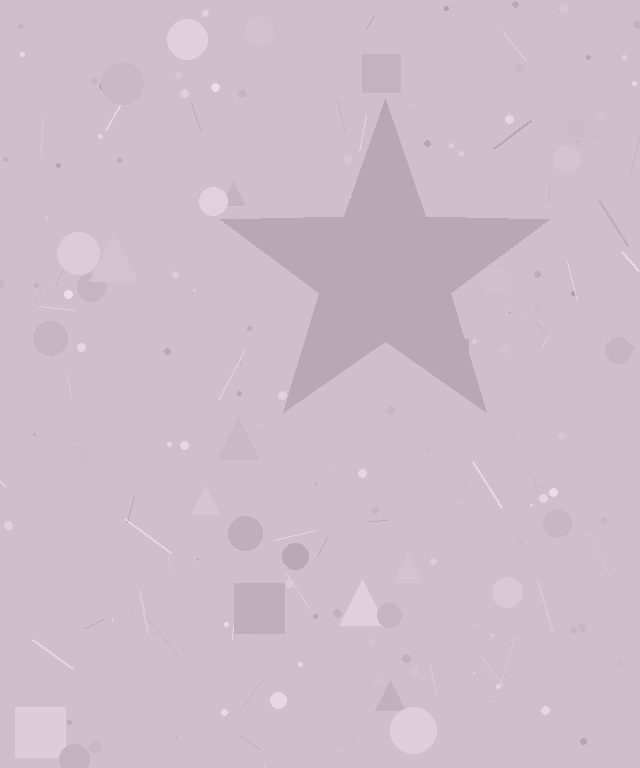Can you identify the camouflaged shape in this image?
The camouflaged shape is a star.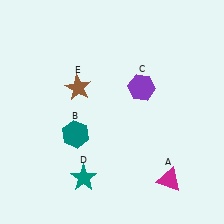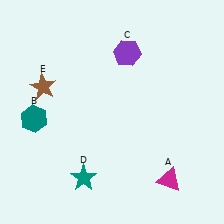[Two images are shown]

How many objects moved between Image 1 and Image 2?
3 objects moved between the two images.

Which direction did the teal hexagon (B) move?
The teal hexagon (B) moved left.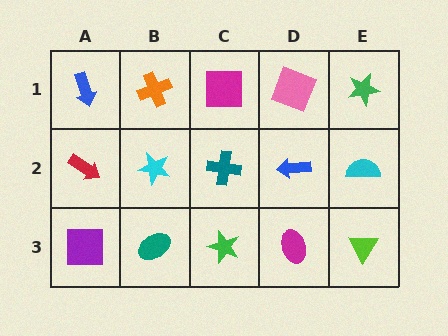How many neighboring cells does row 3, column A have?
2.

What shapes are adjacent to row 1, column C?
A teal cross (row 2, column C), an orange cross (row 1, column B), a pink square (row 1, column D).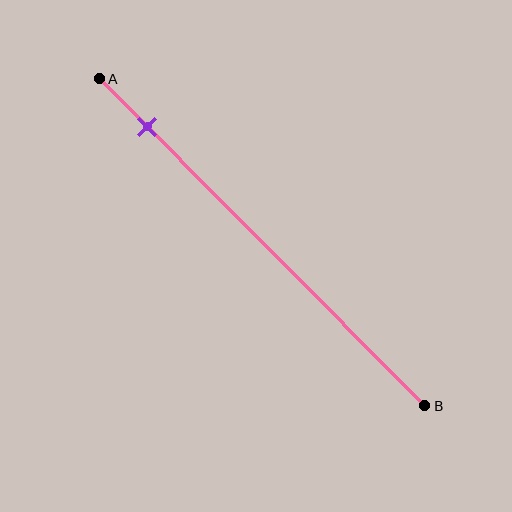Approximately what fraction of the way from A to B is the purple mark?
The purple mark is approximately 15% of the way from A to B.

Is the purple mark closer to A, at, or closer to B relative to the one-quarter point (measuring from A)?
The purple mark is closer to point A than the one-quarter point of segment AB.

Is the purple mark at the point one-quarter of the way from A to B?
No, the mark is at about 15% from A, not at the 25% one-quarter point.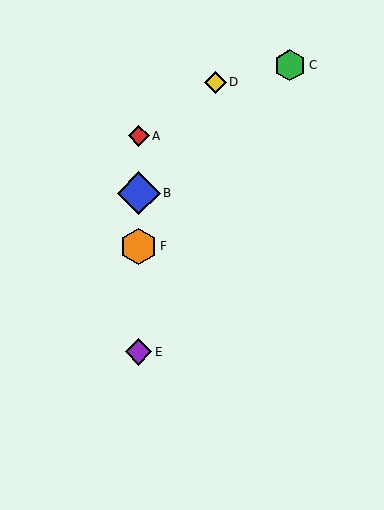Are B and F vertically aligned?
Yes, both are at x≈139.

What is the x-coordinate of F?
Object F is at x≈139.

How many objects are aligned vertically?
4 objects (A, B, E, F) are aligned vertically.